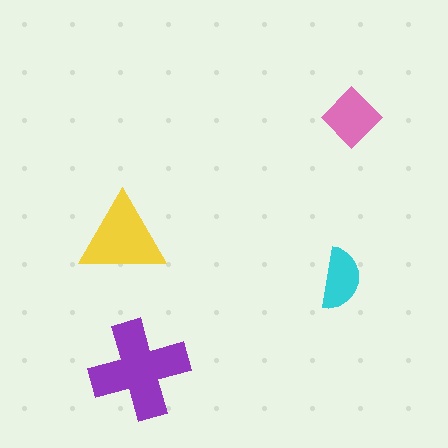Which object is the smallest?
The cyan semicircle.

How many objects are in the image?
There are 4 objects in the image.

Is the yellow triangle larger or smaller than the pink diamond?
Larger.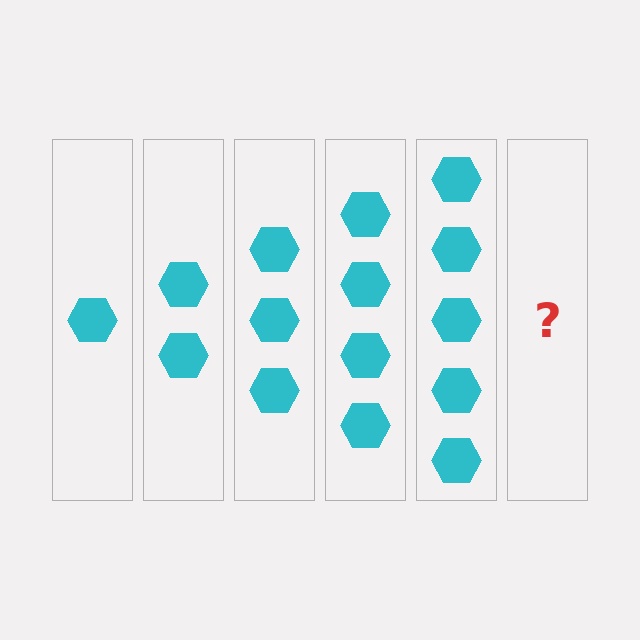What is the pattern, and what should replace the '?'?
The pattern is that each step adds one more hexagon. The '?' should be 6 hexagons.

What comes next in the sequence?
The next element should be 6 hexagons.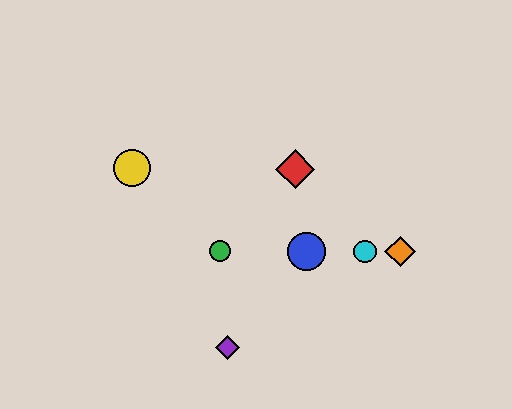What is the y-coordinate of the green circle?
The green circle is at y≈251.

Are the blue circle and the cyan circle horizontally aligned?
Yes, both are at y≈251.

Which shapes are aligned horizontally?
The blue circle, the green circle, the orange diamond, the cyan circle are aligned horizontally.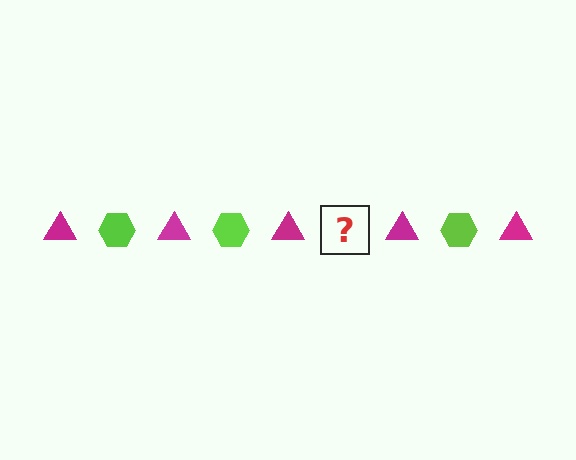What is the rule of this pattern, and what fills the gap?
The rule is that the pattern alternates between magenta triangle and lime hexagon. The gap should be filled with a lime hexagon.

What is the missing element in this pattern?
The missing element is a lime hexagon.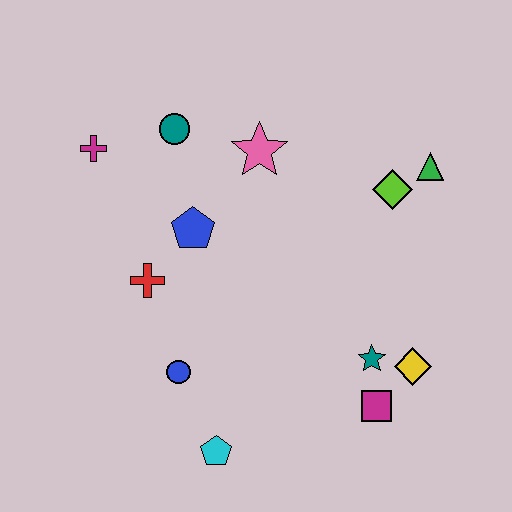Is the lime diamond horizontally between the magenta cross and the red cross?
No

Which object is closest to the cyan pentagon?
The blue circle is closest to the cyan pentagon.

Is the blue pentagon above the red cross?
Yes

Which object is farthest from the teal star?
The magenta cross is farthest from the teal star.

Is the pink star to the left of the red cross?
No